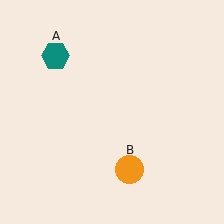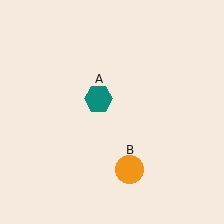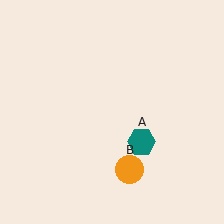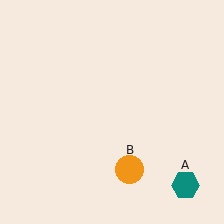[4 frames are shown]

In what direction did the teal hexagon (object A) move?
The teal hexagon (object A) moved down and to the right.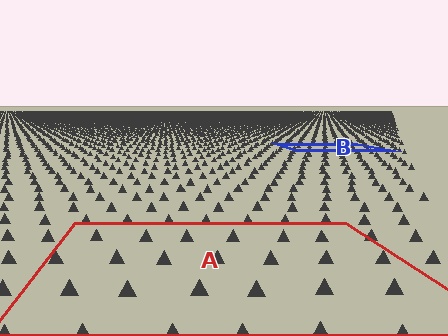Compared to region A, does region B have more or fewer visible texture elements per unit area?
Region B has more texture elements per unit area — they are packed more densely because it is farther away.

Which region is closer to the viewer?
Region A is closer. The texture elements there are larger and more spread out.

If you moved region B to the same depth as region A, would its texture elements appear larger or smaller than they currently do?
They would appear larger. At a closer depth, the same texture elements are projected at a bigger on-screen size.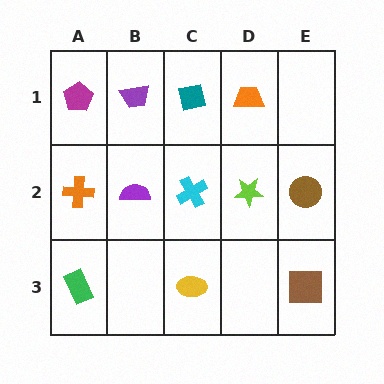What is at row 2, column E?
A brown circle.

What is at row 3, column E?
A brown square.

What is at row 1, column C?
A teal square.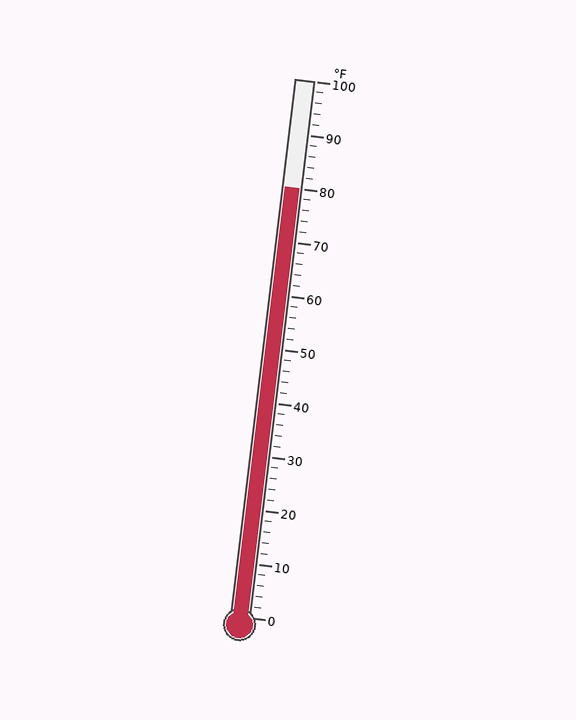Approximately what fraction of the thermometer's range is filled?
The thermometer is filled to approximately 80% of its range.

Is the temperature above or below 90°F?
The temperature is below 90°F.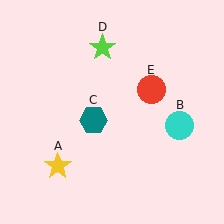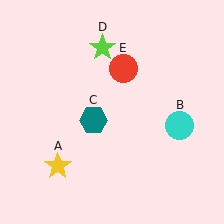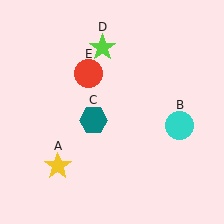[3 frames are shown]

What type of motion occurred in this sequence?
The red circle (object E) rotated counterclockwise around the center of the scene.